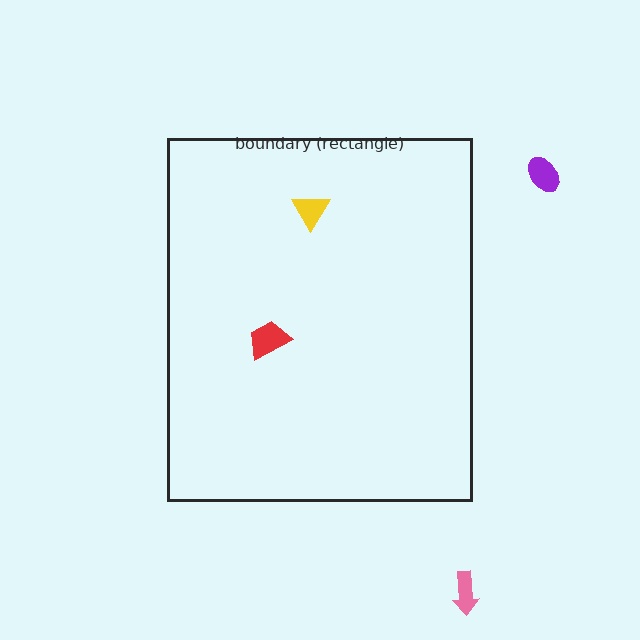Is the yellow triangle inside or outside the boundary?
Inside.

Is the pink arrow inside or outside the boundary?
Outside.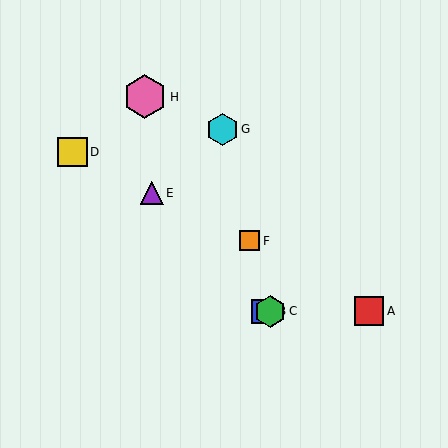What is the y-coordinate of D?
Object D is at y≈152.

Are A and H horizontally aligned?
No, A is at y≈311 and H is at y≈97.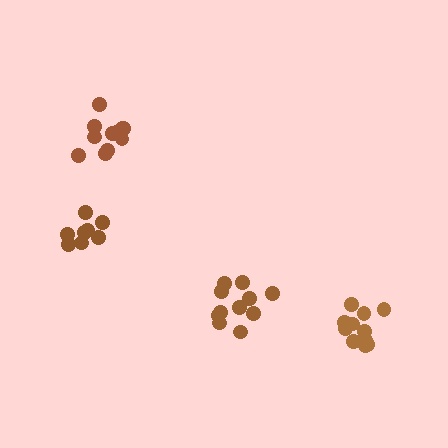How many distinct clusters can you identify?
There are 4 distinct clusters.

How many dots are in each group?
Group 1: 12 dots, Group 2: 8 dots, Group 3: 11 dots, Group 4: 11 dots (42 total).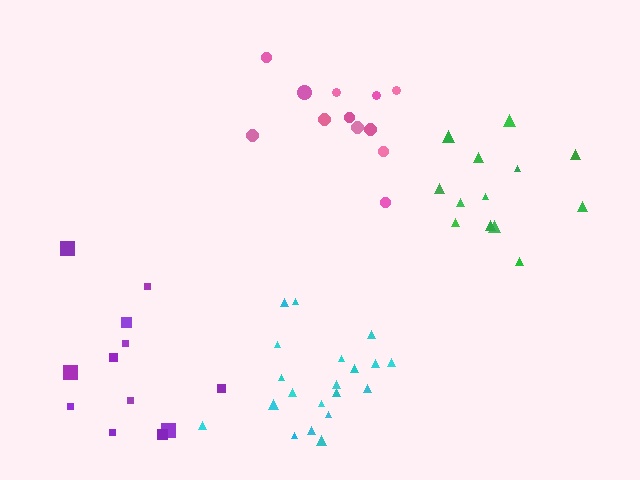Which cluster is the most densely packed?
Cyan.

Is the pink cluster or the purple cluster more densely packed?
Pink.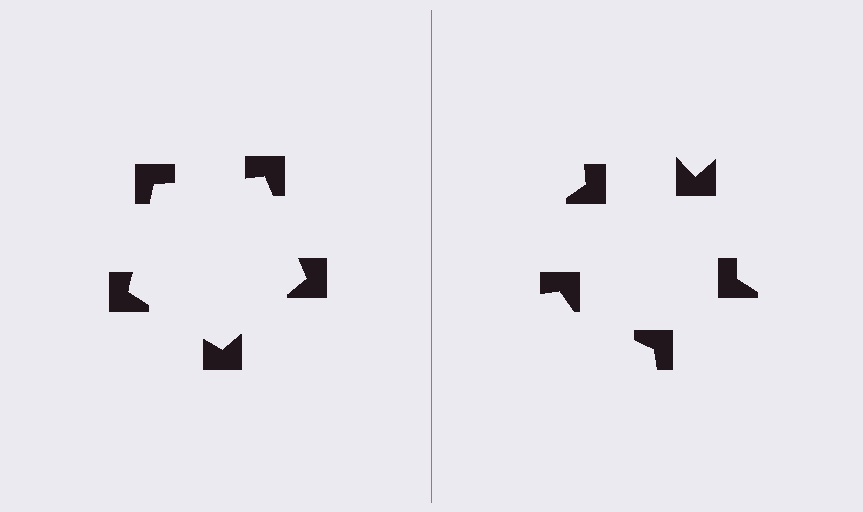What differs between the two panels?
The notched squares are positioned identically on both sides; only the wedge orientations differ. On the left they align to a pentagon; on the right they are misaligned.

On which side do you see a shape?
An illusory pentagon appears on the left side. On the right side the wedge cuts are rotated, so no coherent shape forms.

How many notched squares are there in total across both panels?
10 — 5 on each side.